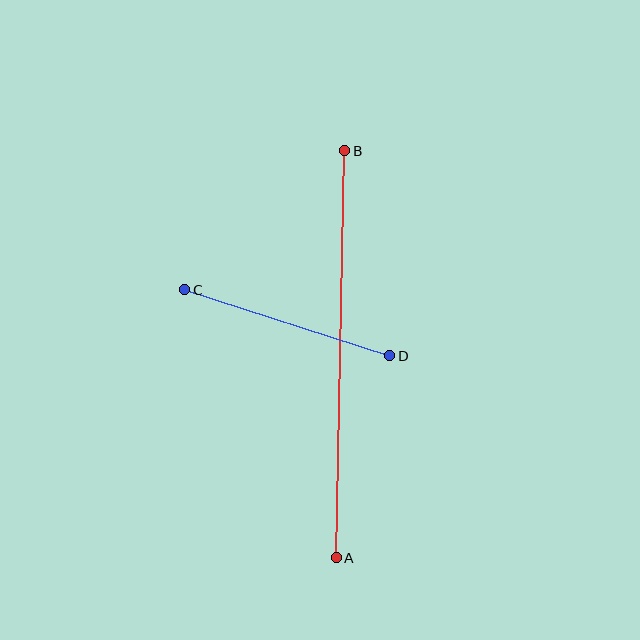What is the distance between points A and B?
The distance is approximately 407 pixels.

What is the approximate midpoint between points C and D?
The midpoint is at approximately (287, 323) pixels.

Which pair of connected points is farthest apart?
Points A and B are farthest apart.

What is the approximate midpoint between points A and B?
The midpoint is at approximately (341, 354) pixels.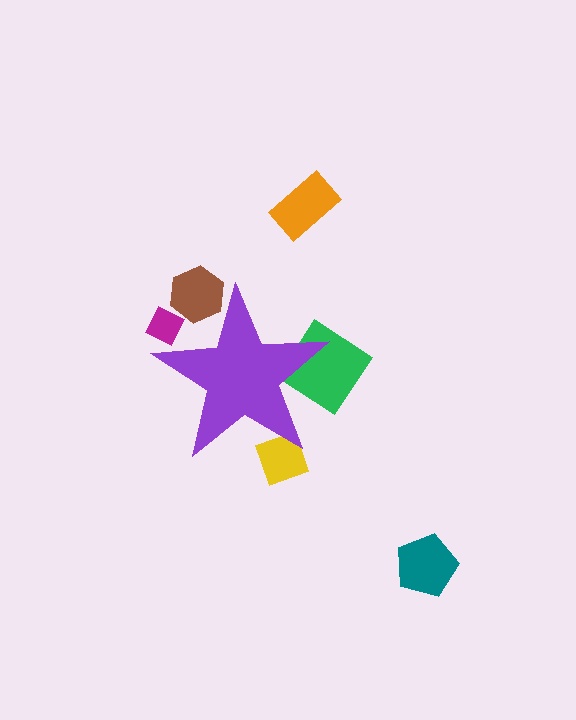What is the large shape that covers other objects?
A purple star.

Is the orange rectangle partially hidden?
No, the orange rectangle is fully visible.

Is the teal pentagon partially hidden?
No, the teal pentagon is fully visible.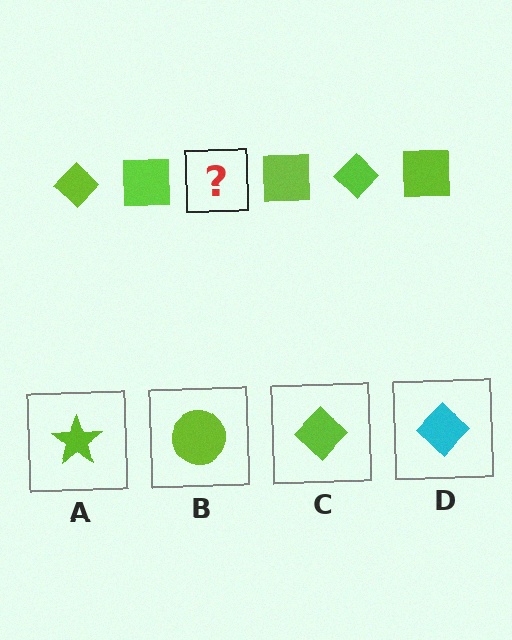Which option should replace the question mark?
Option C.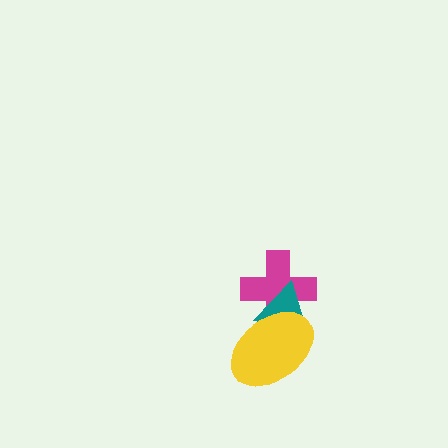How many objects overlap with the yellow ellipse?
2 objects overlap with the yellow ellipse.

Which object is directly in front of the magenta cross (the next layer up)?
The teal triangle is directly in front of the magenta cross.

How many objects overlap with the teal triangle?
2 objects overlap with the teal triangle.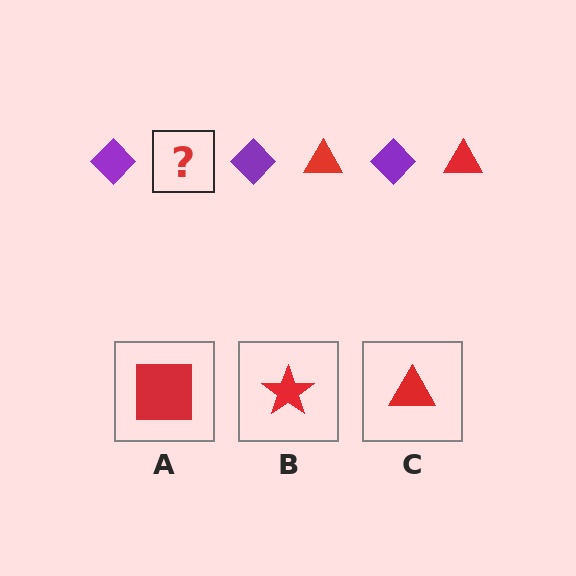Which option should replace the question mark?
Option C.